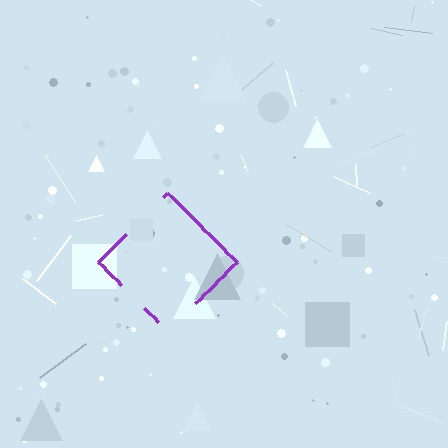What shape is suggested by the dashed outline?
The dashed outline suggests a diamond.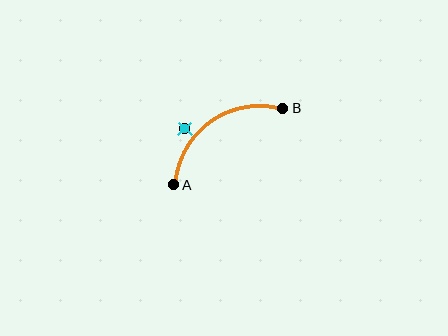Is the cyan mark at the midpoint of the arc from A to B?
No — the cyan mark does not lie on the arc at all. It sits slightly outside the curve.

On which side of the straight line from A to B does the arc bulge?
The arc bulges above and to the left of the straight line connecting A and B.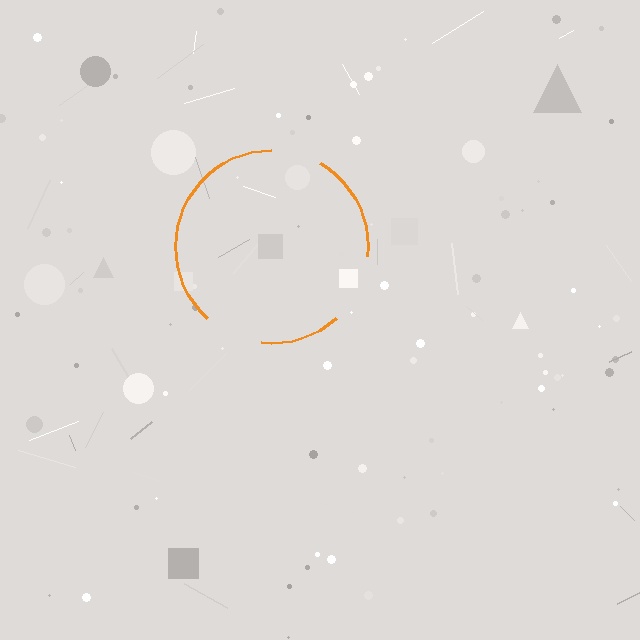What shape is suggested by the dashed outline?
The dashed outline suggests a circle.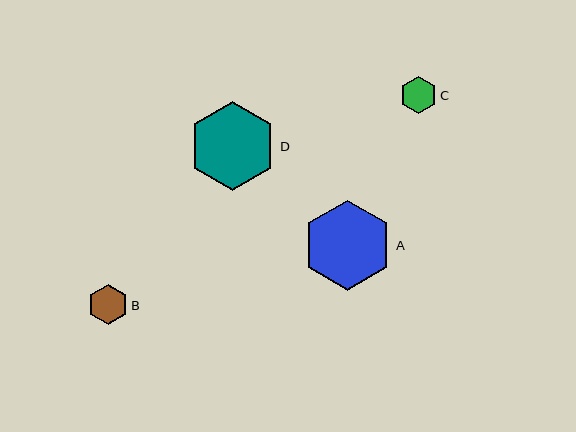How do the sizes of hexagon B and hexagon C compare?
Hexagon B and hexagon C are approximately the same size.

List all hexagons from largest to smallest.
From largest to smallest: A, D, B, C.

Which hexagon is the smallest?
Hexagon C is the smallest with a size of approximately 37 pixels.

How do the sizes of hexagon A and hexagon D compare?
Hexagon A and hexagon D are approximately the same size.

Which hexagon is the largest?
Hexagon A is the largest with a size of approximately 90 pixels.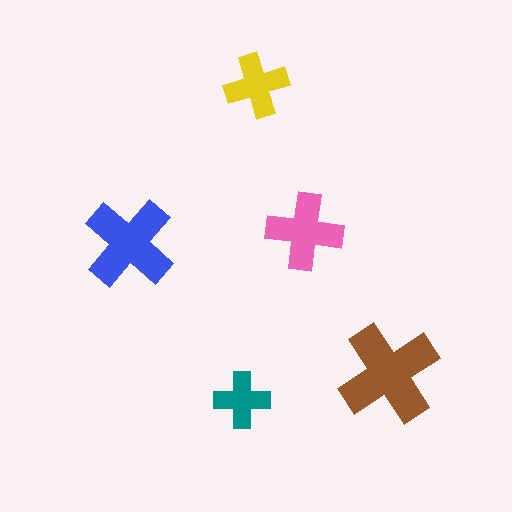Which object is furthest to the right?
The brown cross is rightmost.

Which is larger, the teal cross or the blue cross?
The blue one.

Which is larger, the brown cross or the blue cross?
The brown one.